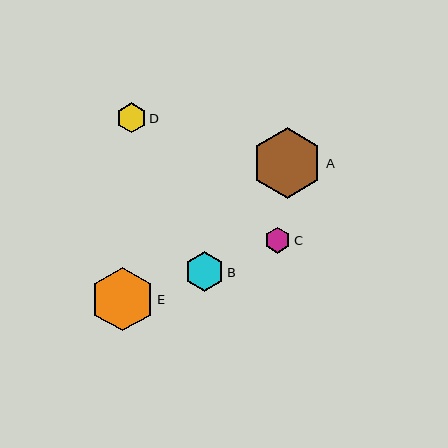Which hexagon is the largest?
Hexagon A is the largest with a size of approximately 71 pixels.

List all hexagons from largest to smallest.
From largest to smallest: A, E, B, D, C.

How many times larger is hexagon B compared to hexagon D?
Hexagon B is approximately 1.3 times the size of hexagon D.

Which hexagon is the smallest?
Hexagon C is the smallest with a size of approximately 26 pixels.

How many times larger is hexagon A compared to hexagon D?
Hexagon A is approximately 2.4 times the size of hexagon D.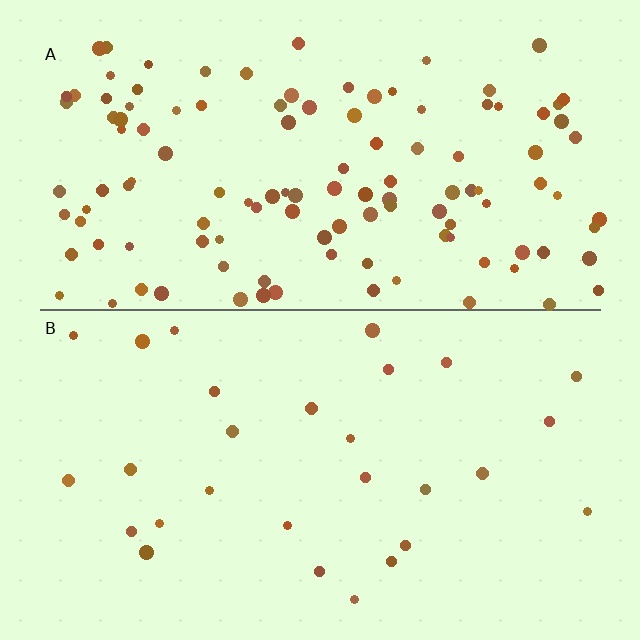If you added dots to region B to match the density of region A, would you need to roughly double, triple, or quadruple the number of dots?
Approximately quadruple.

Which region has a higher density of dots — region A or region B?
A (the top).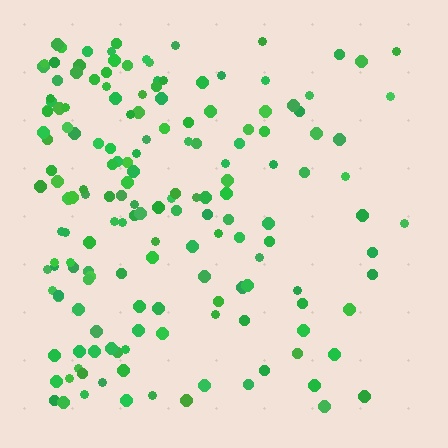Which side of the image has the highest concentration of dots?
The left.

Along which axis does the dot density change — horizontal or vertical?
Horizontal.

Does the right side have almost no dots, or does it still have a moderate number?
Still a moderate number, just noticeably fewer than the left.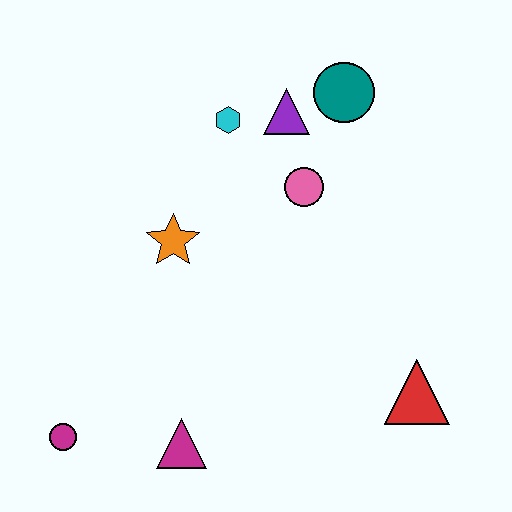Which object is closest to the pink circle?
The purple triangle is closest to the pink circle.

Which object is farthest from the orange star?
The red triangle is farthest from the orange star.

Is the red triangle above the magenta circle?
Yes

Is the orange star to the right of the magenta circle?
Yes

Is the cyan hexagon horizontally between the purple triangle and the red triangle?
No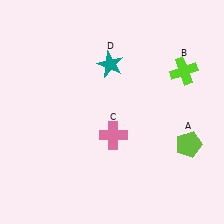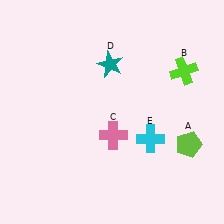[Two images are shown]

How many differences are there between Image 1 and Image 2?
There is 1 difference between the two images.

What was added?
A cyan cross (E) was added in Image 2.